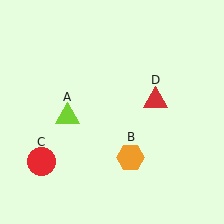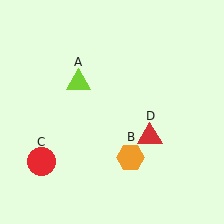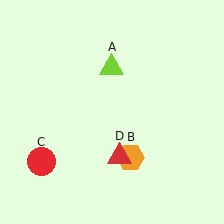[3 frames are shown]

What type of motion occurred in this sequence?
The lime triangle (object A), red triangle (object D) rotated clockwise around the center of the scene.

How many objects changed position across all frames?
2 objects changed position: lime triangle (object A), red triangle (object D).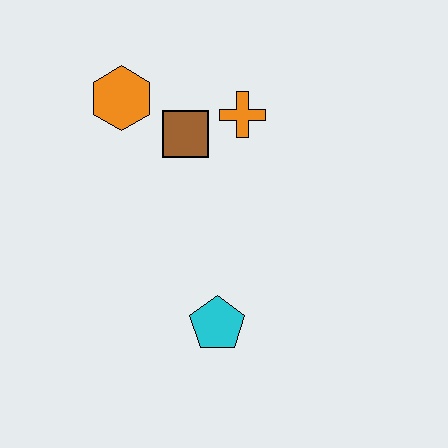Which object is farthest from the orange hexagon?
The cyan pentagon is farthest from the orange hexagon.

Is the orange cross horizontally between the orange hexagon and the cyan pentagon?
No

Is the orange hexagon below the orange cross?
No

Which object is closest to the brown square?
The orange cross is closest to the brown square.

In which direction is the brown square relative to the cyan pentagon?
The brown square is above the cyan pentagon.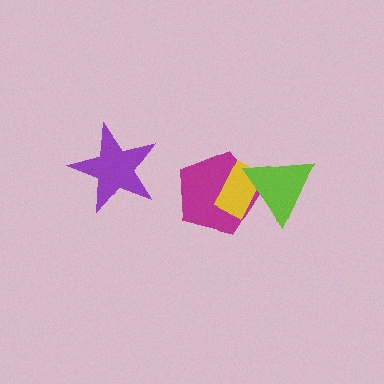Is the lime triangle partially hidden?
No, no other shape covers it.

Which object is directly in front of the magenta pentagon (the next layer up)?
The yellow rectangle is directly in front of the magenta pentagon.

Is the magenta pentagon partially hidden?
Yes, it is partially covered by another shape.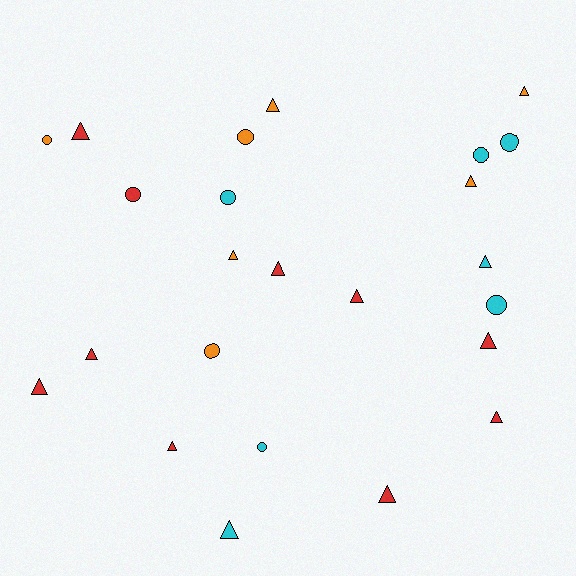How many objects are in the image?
There are 24 objects.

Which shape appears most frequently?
Triangle, with 15 objects.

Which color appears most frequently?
Red, with 10 objects.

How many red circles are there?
There is 1 red circle.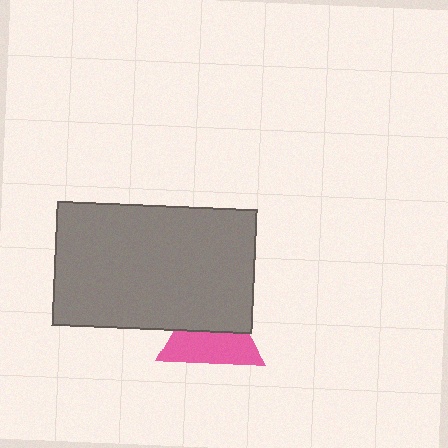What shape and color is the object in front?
The object in front is a gray rectangle.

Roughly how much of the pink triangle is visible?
About half of it is visible (roughly 53%).